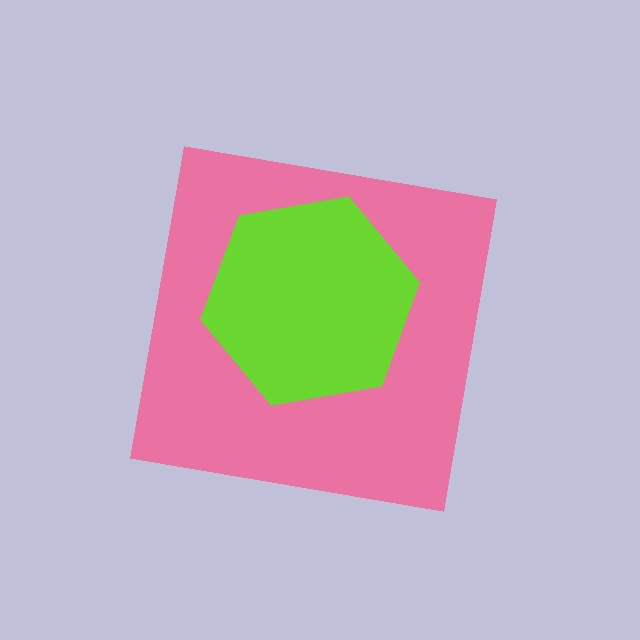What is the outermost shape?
The pink square.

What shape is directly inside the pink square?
The lime hexagon.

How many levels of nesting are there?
2.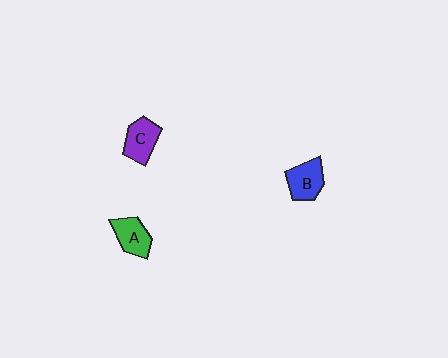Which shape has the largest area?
Shape B (blue).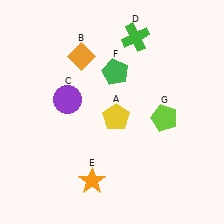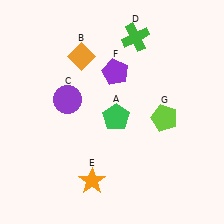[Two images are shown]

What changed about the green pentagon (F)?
In Image 1, F is green. In Image 2, it changed to purple.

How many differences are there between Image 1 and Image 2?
There are 2 differences between the two images.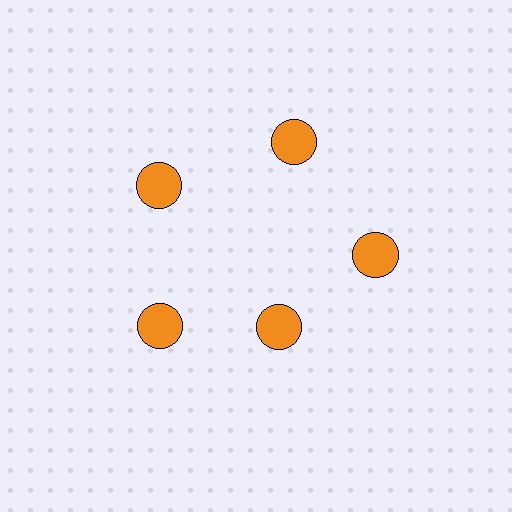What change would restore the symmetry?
The symmetry would be restored by moving it outward, back onto the ring so that all 5 circles sit at equal angles and equal distance from the center.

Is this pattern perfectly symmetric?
No. The 5 orange circles are arranged in a ring, but one element near the 5 o'clock position is pulled inward toward the center, breaking the 5-fold rotational symmetry.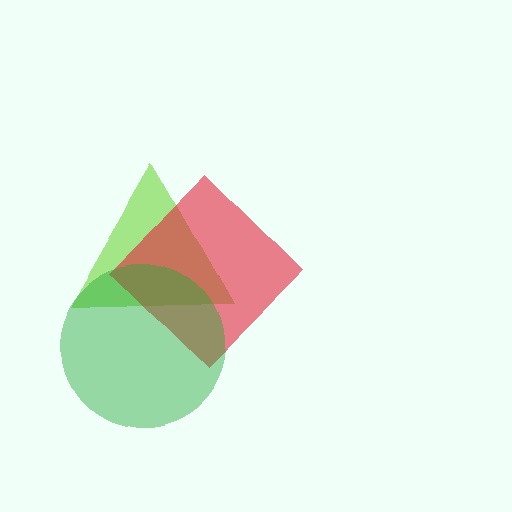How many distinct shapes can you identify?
There are 3 distinct shapes: a lime triangle, a red diamond, a green circle.